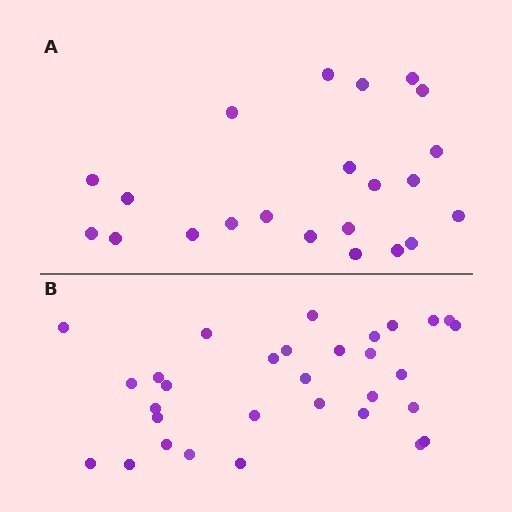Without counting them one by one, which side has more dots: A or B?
Region B (the bottom region) has more dots.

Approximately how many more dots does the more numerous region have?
Region B has roughly 8 or so more dots than region A.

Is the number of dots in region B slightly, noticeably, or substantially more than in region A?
Region B has noticeably more, but not dramatically so. The ratio is roughly 1.4 to 1.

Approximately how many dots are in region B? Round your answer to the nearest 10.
About 30 dots. (The exact count is 31, which rounds to 30.)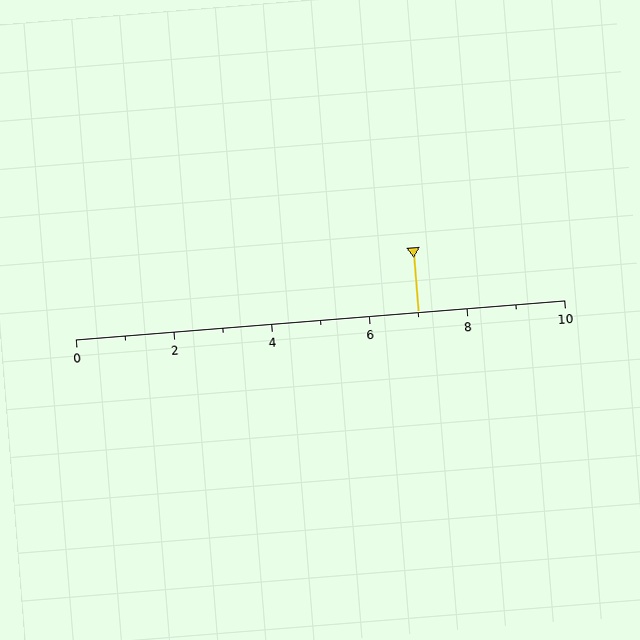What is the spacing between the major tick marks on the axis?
The major ticks are spaced 2 apart.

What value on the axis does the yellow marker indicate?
The marker indicates approximately 7.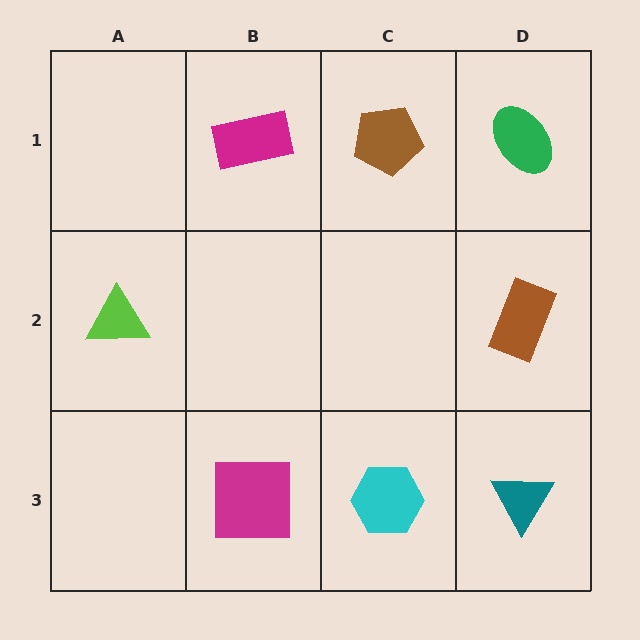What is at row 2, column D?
A brown rectangle.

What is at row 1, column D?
A green ellipse.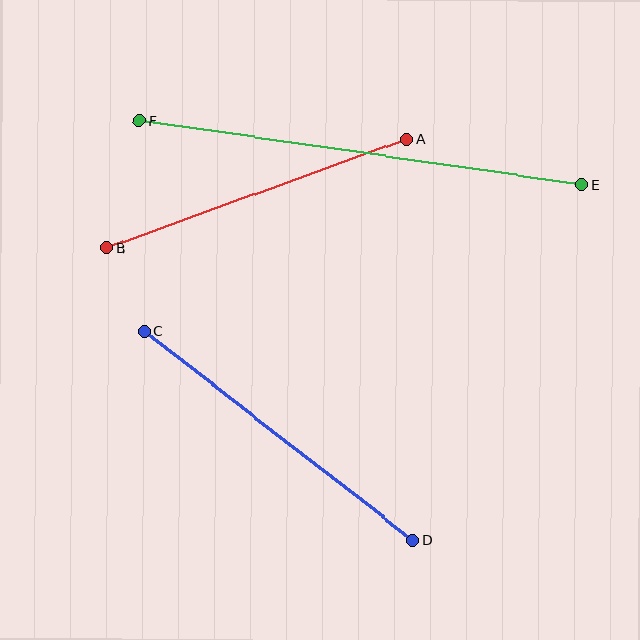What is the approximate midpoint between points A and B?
The midpoint is at approximately (257, 193) pixels.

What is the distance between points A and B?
The distance is approximately 320 pixels.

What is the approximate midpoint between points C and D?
The midpoint is at approximately (279, 435) pixels.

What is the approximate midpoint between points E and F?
The midpoint is at approximately (360, 153) pixels.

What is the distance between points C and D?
The distance is approximately 340 pixels.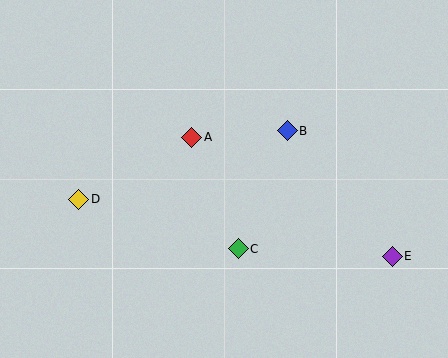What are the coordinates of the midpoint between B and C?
The midpoint between B and C is at (263, 190).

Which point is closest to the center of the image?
Point A at (192, 137) is closest to the center.